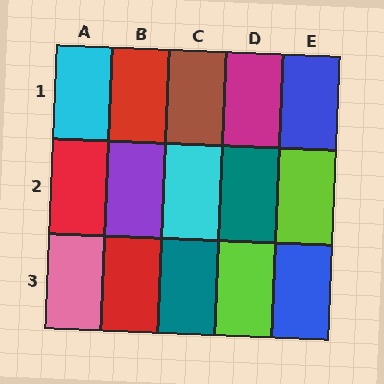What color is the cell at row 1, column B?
Red.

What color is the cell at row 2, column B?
Purple.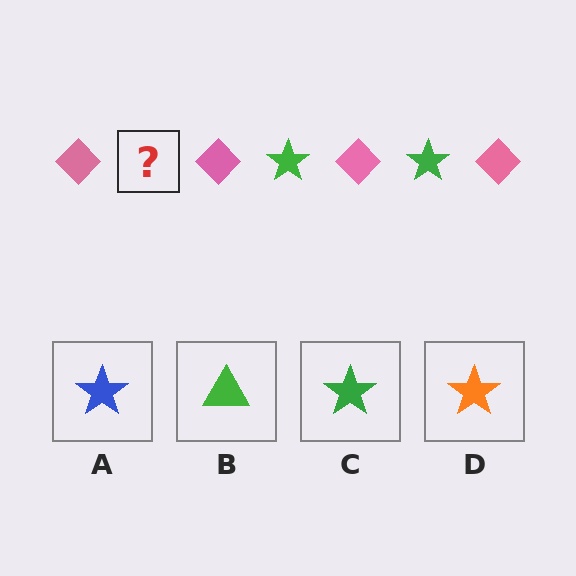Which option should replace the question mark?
Option C.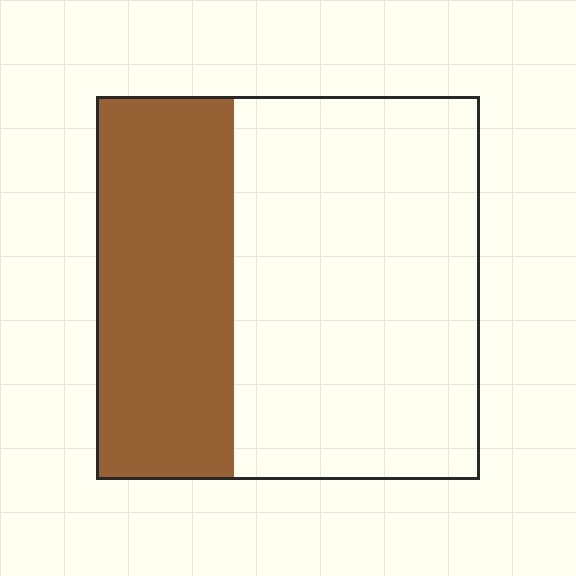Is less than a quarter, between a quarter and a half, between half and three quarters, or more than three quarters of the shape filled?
Between a quarter and a half.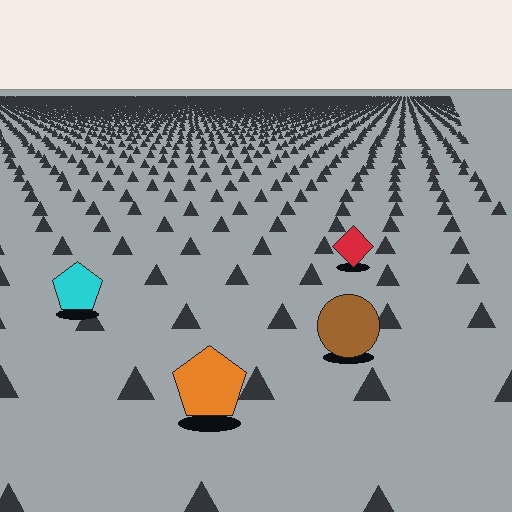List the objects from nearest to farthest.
From nearest to farthest: the orange pentagon, the brown circle, the cyan pentagon, the red diamond.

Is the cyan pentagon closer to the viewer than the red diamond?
Yes. The cyan pentagon is closer — you can tell from the texture gradient: the ground texture is coarser near it.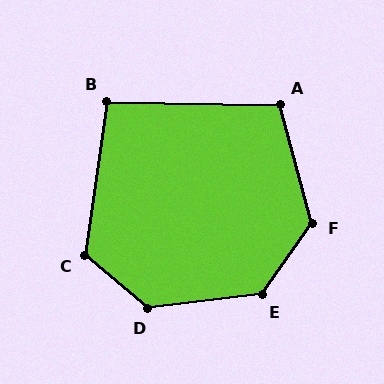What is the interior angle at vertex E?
Approximately 132 degrees (obtuse).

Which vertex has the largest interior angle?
D, at approximately 133 degrees.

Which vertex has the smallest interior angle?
B, at approximately 97 degrees.